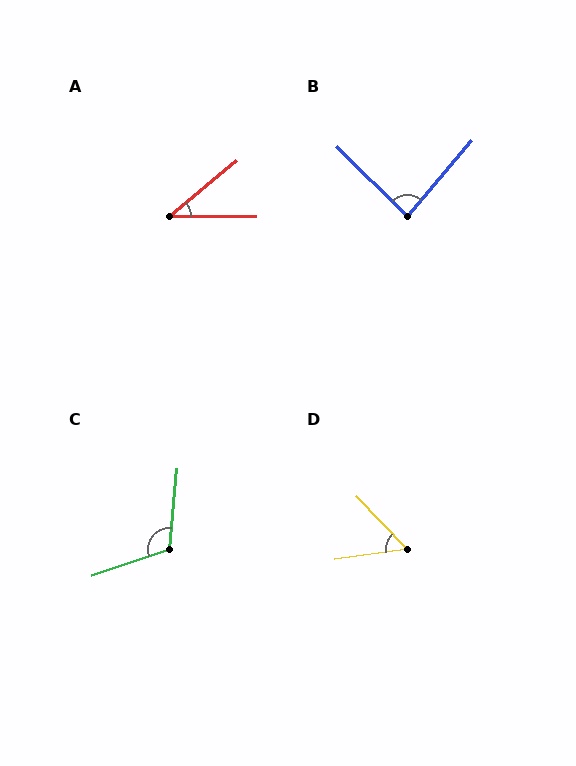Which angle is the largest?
C, at approximately 114 degrees.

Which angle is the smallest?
A, at approximately 40 degrees.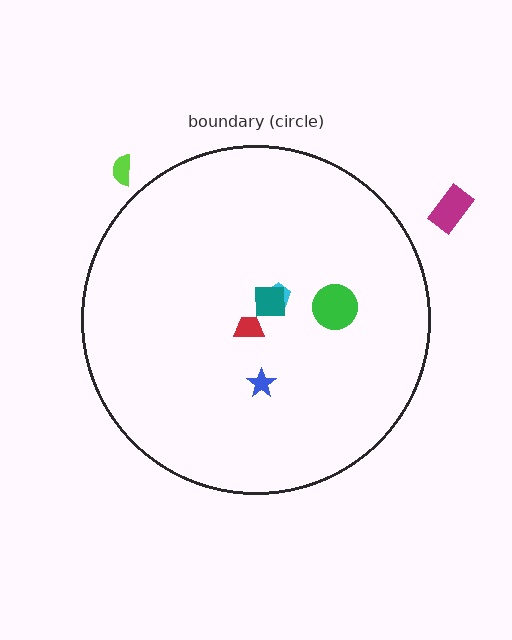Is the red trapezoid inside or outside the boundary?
Inside.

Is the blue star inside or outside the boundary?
Inside.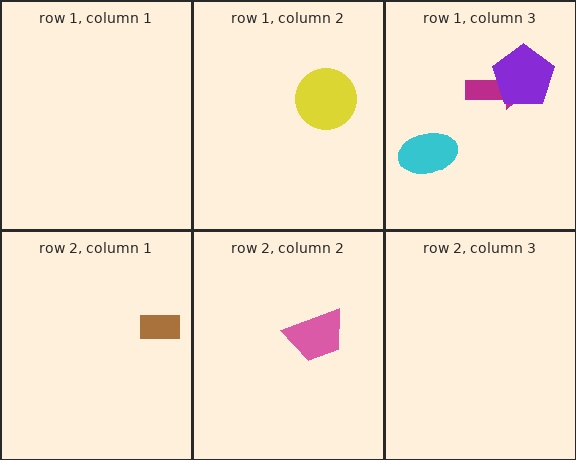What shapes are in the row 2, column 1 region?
The brown rectangle.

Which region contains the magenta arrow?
The row 1, column 3 region.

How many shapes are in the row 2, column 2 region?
1.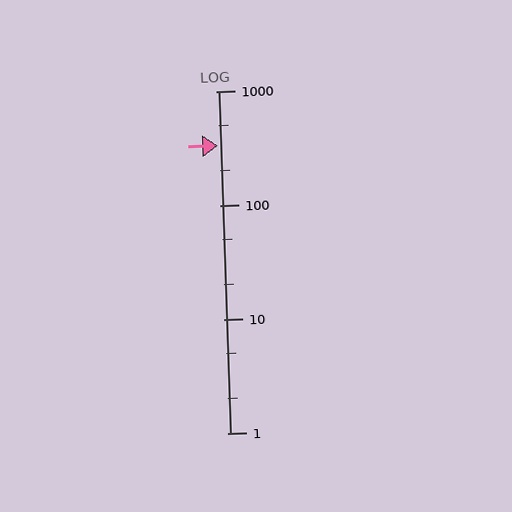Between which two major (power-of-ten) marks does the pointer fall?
The pointer is between 100 and 1000.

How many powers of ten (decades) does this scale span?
The scale spans 3 decades, from 1 to 1000.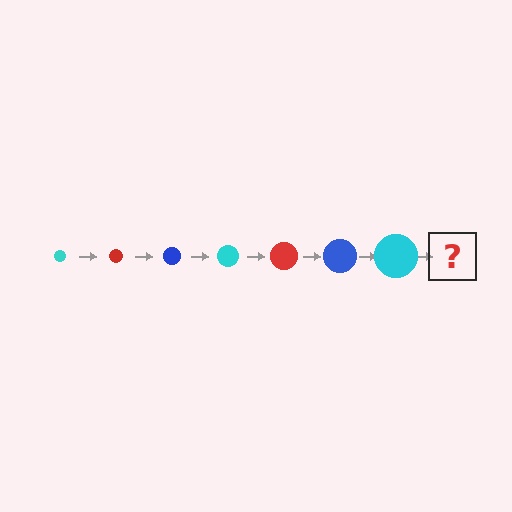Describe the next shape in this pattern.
It should be a red circle, larger than the previous one.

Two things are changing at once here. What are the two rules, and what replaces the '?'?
The two rules are that the circle grows larger each step and the color cycles through cyan, red, and blue. The '?' should be a red circle, larger than the previous one.